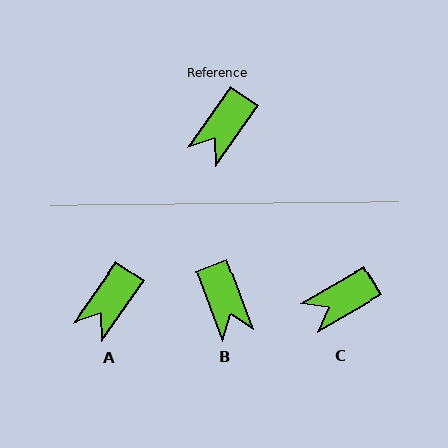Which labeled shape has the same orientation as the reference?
A.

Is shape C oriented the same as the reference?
No, it is off by about 25 degrees.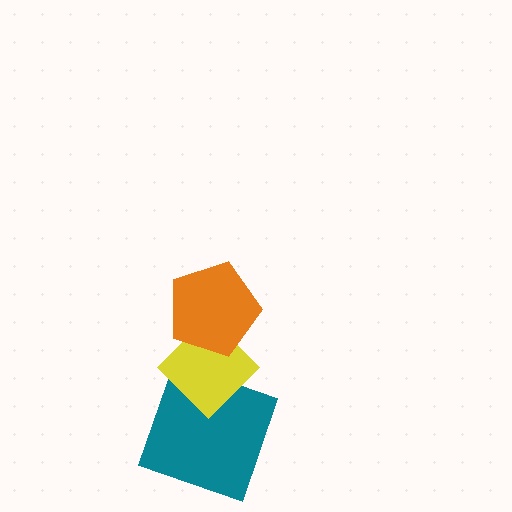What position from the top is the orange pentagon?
The orange pentagon is 1st from the top.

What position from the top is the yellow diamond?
The yellow diamond is 2nd from the top.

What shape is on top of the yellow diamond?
The orange pentagon is on top of the yellow diamond.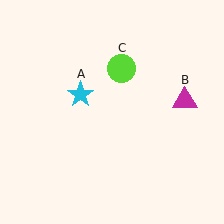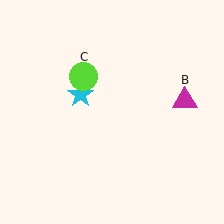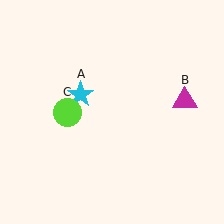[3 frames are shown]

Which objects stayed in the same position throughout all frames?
Cyan star (object A) and magenta triangle (object B) remained stationary.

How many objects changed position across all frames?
1 object changed position: lime circle (object C).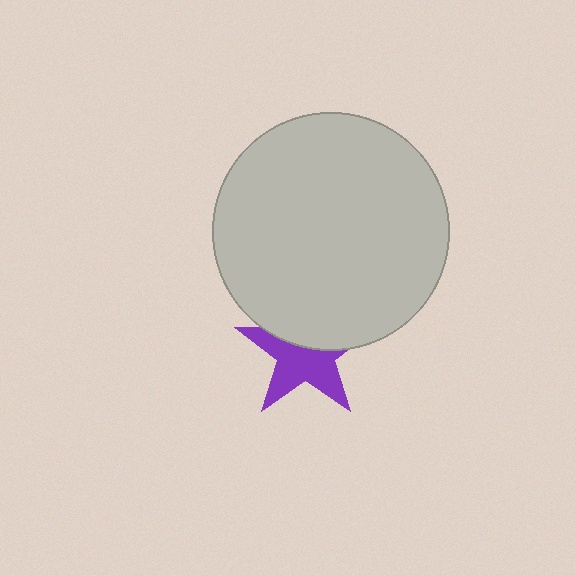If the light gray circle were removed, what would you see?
You would see the complete purple star.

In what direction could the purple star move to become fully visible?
The purple star could move down. That would shift it out from behind the light gray circle entirely.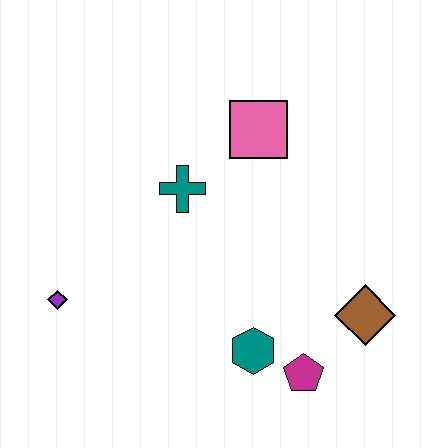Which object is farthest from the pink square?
The purple diamond is farthest from the pink square.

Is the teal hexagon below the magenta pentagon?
No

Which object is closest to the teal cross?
The pink square is closest to the teal cross.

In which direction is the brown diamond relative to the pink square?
The brown diamond is below the pink square.